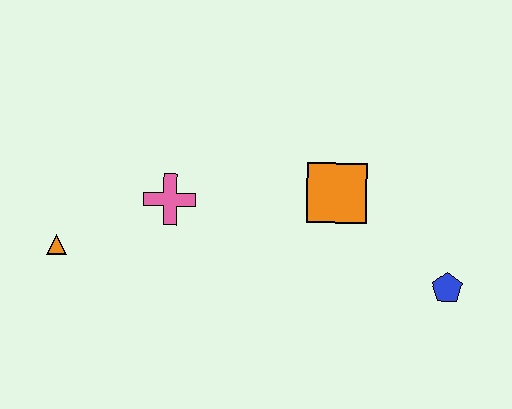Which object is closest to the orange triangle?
The pink cross is closest to the orange triangle.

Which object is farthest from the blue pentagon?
The orange triangle is farthest from the blue pentagon.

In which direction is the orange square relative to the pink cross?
The orange square is to the right of the pink cross.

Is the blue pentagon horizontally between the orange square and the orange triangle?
No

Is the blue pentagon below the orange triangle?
Yes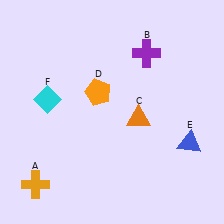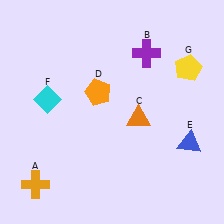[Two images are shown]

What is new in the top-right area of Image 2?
A yellow pentagon (G) was added in the top-right area of Image 2.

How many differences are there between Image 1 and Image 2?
There is 1 difference between the two images.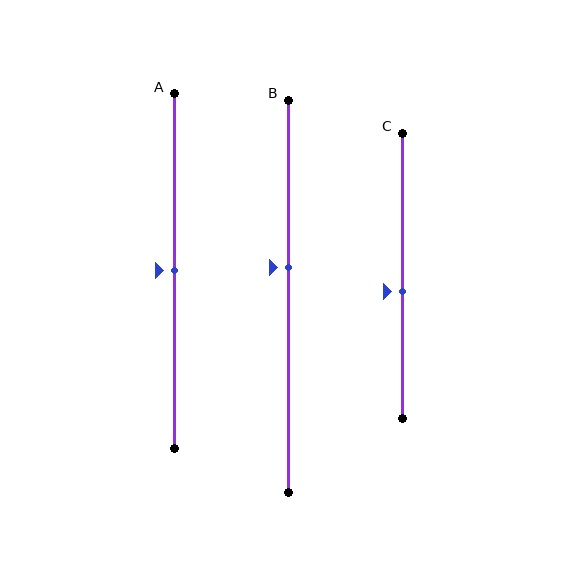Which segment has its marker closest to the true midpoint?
Segment A has its marker closest to the true midpoint.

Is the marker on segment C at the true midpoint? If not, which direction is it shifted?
No, the marker on segment C is shifted downward by about 5% of the segment length.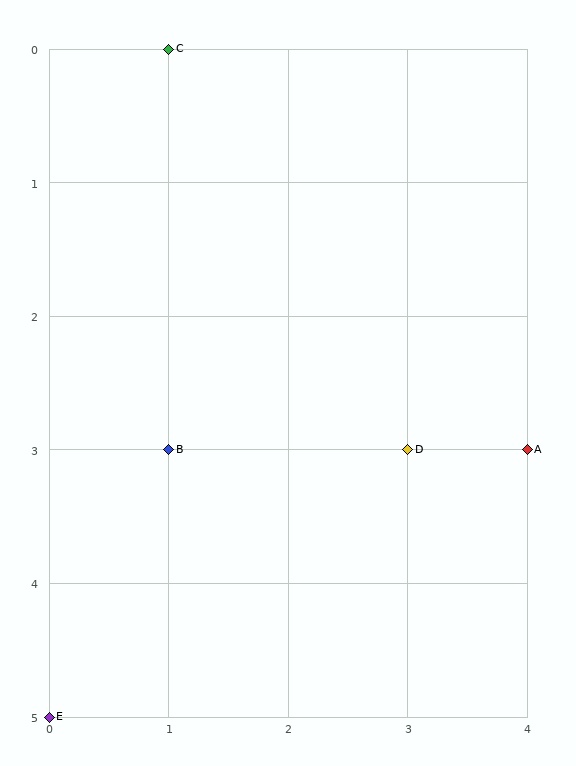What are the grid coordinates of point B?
Point B is at grid coordinates (1, 3).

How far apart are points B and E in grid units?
Points B and E are 1 column and 2 rows apart (about 2.2 grid units diagonally).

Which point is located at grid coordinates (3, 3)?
Point D is at (3, 3).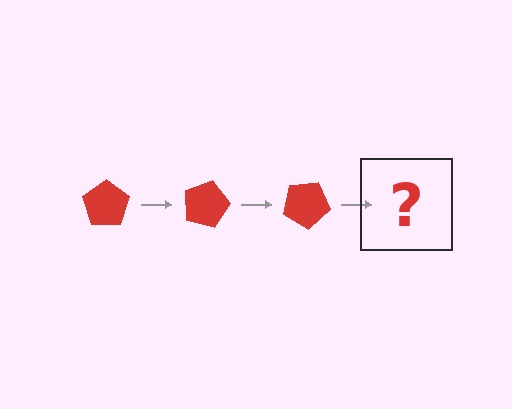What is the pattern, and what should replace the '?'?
The pattern is that the pentagon rotates 15 degrees each step. The '?' should be a red pentagon rotated 45 degrees.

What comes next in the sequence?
The next element should be a red pentagon rotated 45 degrees.